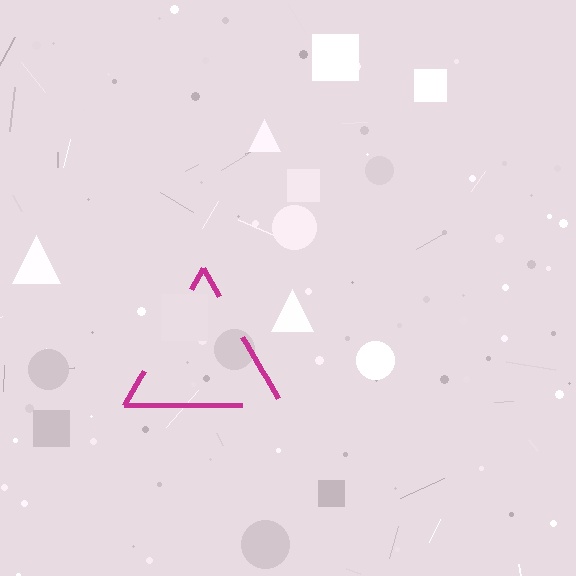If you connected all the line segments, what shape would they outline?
They would outline a triangle.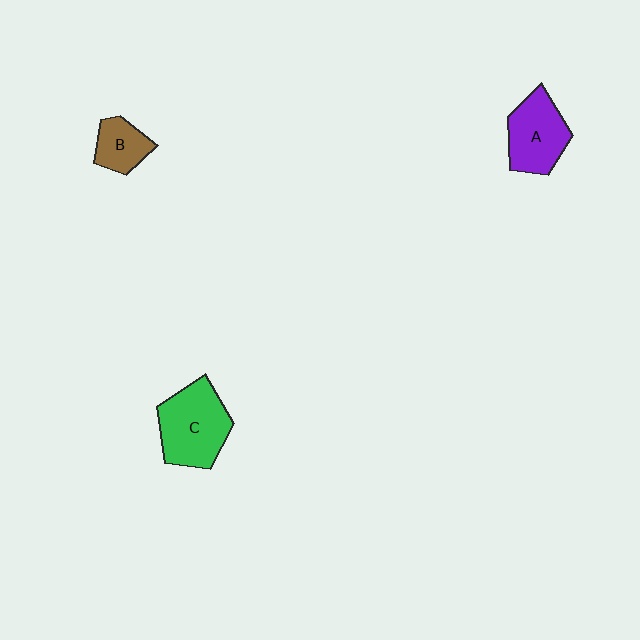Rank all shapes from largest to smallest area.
From largest to smallest: C (green), A (purple), B (brown).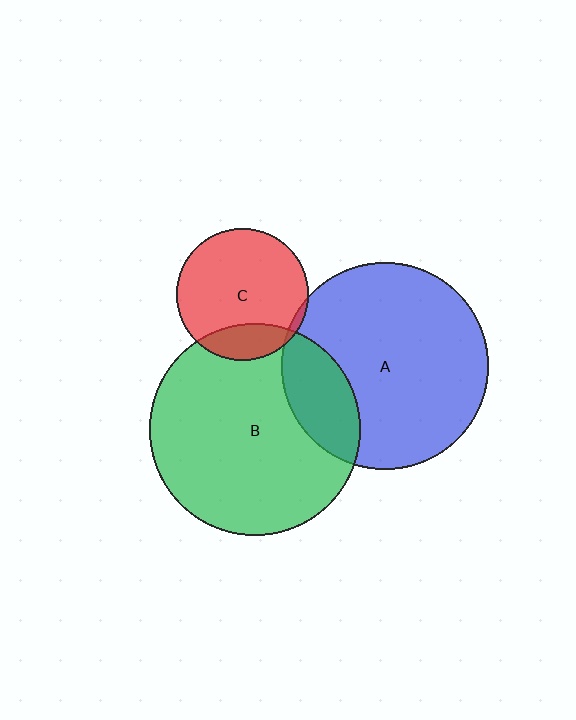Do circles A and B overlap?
Yes.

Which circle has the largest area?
Circle B (green).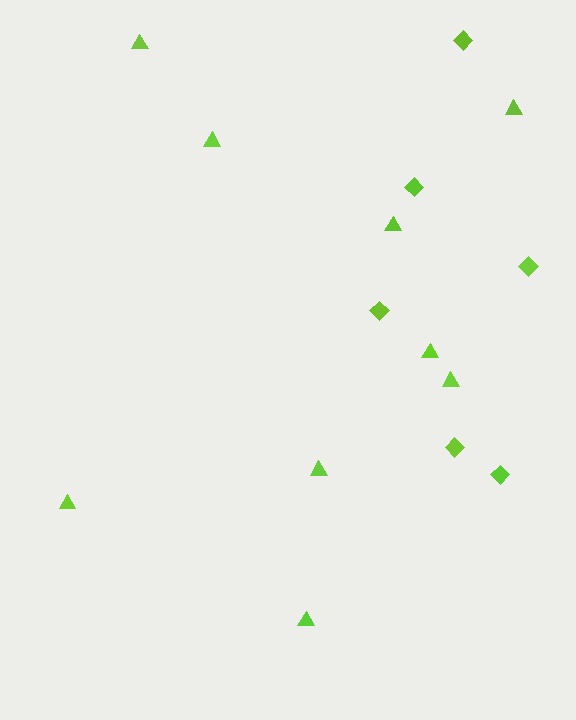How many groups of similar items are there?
There are 2 groups: one group of diamonds (6) and one group of triangles (9).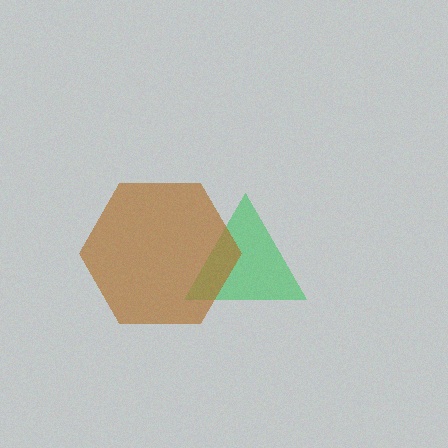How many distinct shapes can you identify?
There are 2 distinct shapes: a green triangle, a brown hexagon.